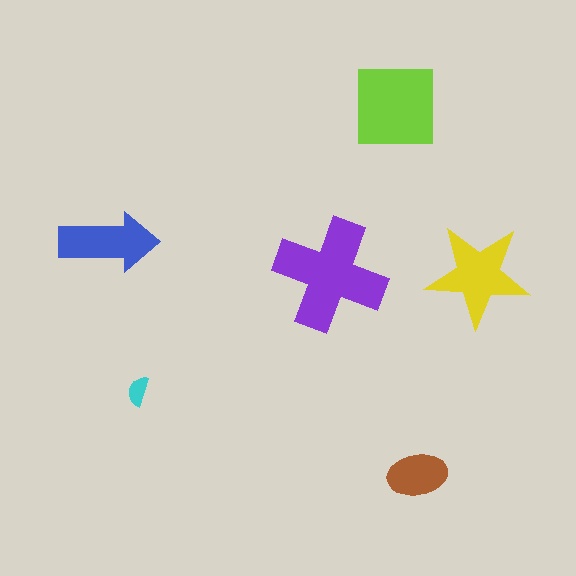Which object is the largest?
The purple cross.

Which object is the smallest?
The cyan semicircle.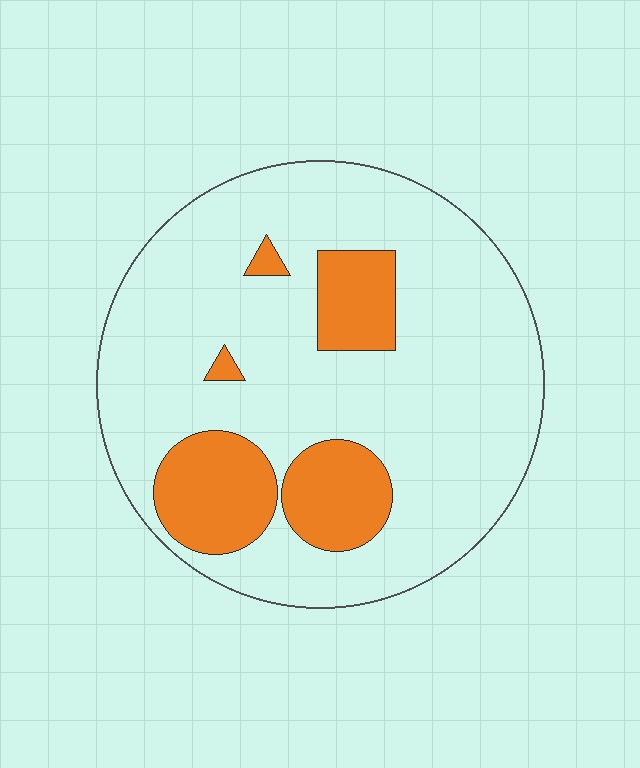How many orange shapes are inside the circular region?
5.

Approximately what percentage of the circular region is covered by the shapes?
Approximately 20%.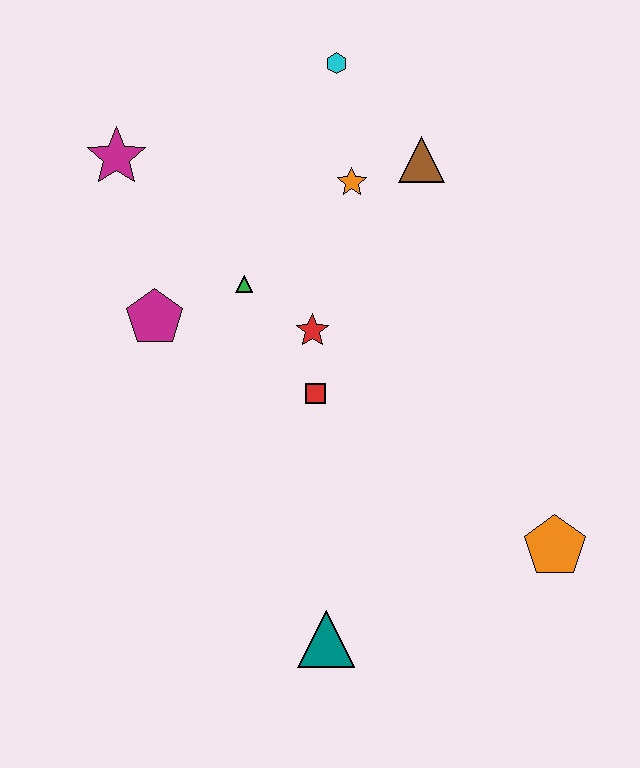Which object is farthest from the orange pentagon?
The magenta star is farthest from the orange pentagon.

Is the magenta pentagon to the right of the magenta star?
Yes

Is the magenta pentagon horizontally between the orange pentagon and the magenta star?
Yes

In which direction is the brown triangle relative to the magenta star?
The brown triangle is to the right of the magenta star.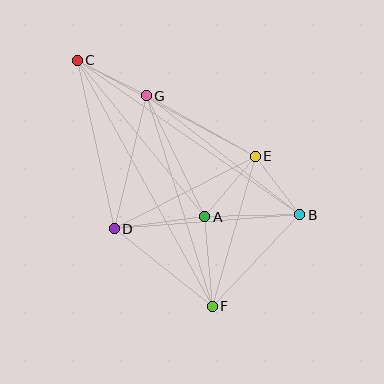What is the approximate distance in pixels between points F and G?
The distance between F and G is approximately 221 pixels.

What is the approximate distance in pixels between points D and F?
The distance between D and F is approximately 125 pixels.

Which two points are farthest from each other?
Points C and F are farthest from each other.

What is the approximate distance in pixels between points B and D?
The distance between B and D is approximately 186 pixels.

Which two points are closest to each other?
Points B and E are closest to each other.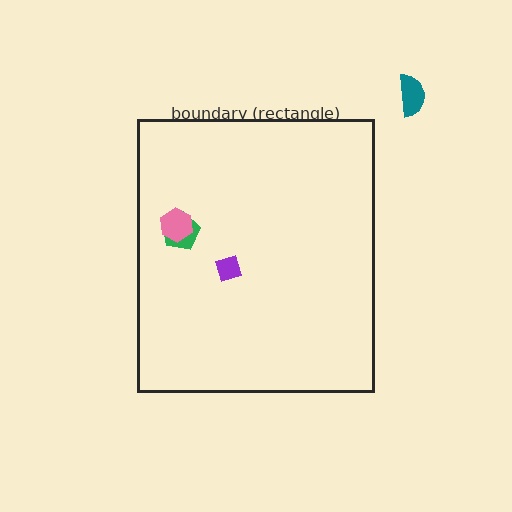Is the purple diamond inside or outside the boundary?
Inside.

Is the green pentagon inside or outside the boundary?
Inside.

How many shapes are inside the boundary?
3 inside, 1 outside.